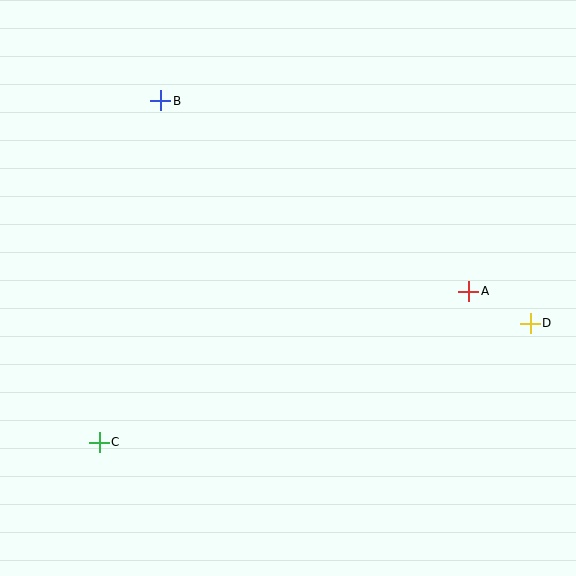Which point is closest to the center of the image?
Point A at (469, 291) is closest to the center.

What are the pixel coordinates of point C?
Point C is at (99, 442).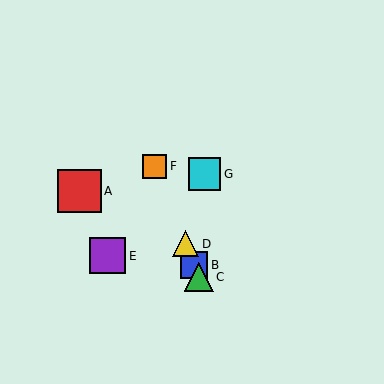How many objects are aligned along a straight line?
4 objects (B, C, D, F) are aligned along a straight line.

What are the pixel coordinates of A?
Object A is at (80, 191).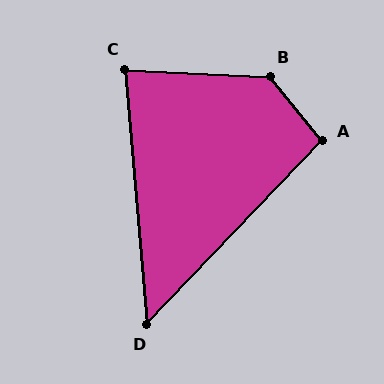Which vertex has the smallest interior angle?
D, at approximately 49 degrees.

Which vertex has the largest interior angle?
B, at approximately 131 degrees.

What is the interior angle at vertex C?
Approximately 82 degrees (acute).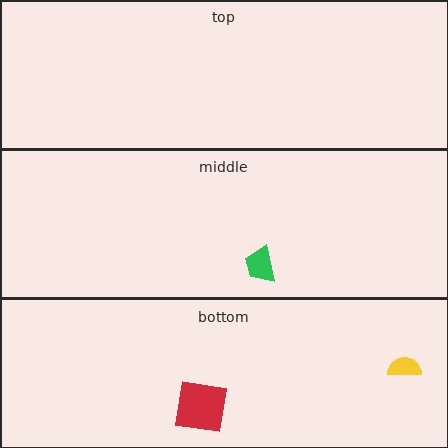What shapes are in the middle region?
The green trapezoid.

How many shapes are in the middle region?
1.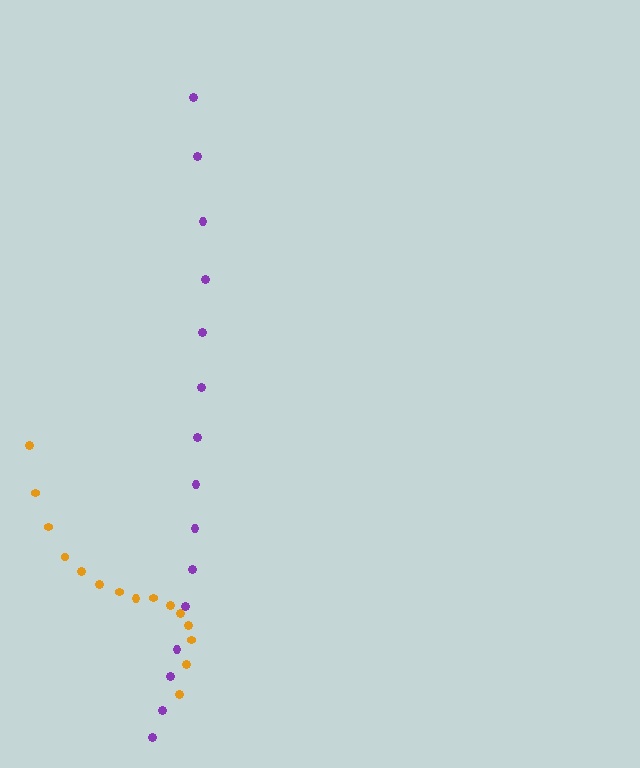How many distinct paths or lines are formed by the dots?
There are 2 distinct paths.